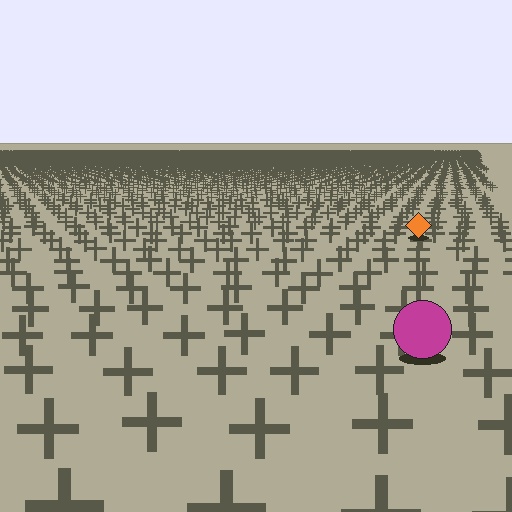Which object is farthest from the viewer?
The orange diamond is farthest from the viewer. It appears smaller and the ground texture around it is denser.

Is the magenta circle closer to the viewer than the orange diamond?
Yes. The magenta circle is closer — you can tell from the texture gradient: the ground texture is coarser near it.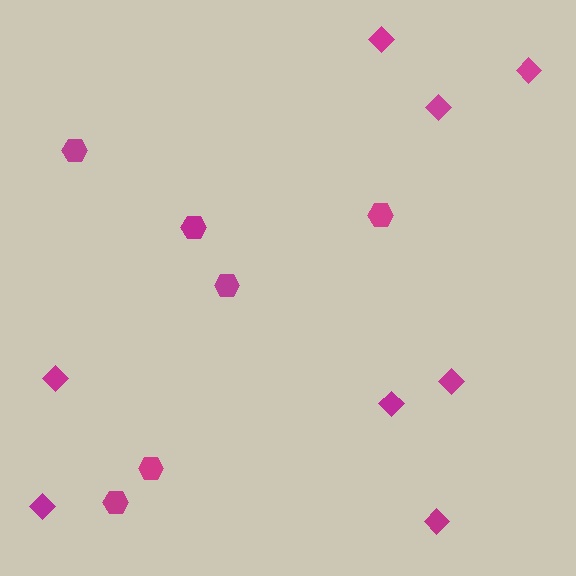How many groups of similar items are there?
There are 2 groups: one group of diamonds (8) and one group of hexagons (6).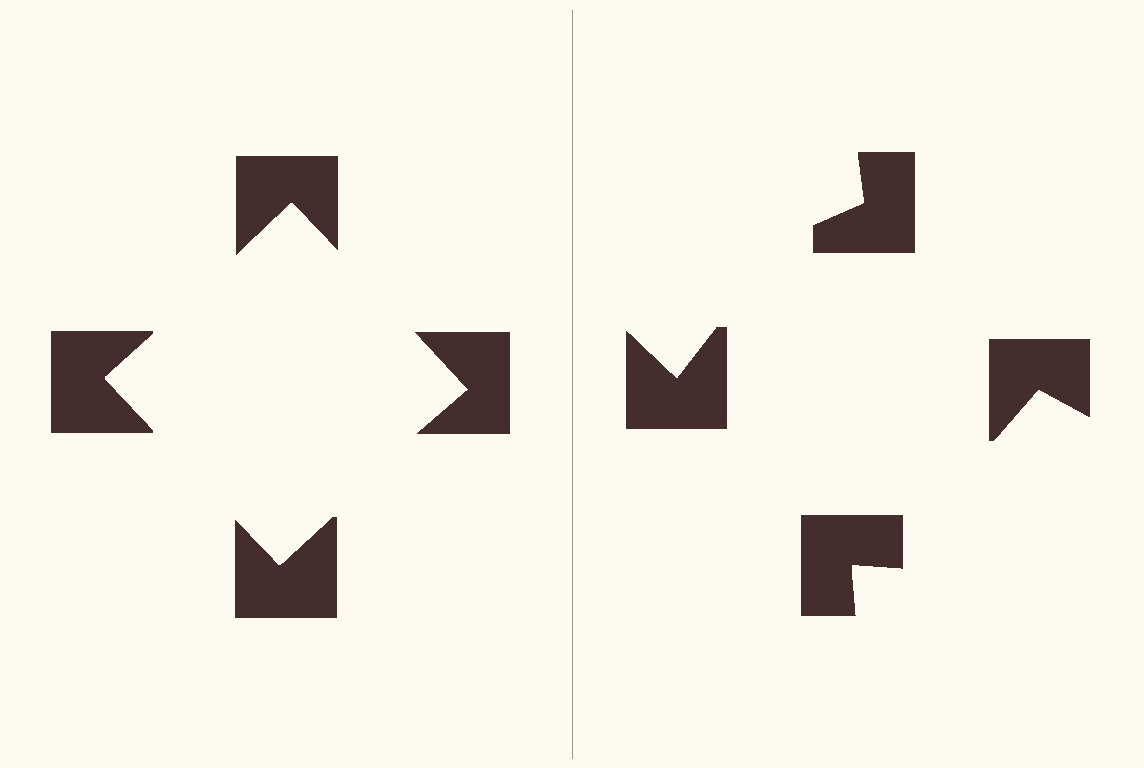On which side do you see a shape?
An illusory square appears on the left side. On the right side the wedge cuts are rotated, so no coherent shape forms.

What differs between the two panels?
The notched squares are positioned identically on both sides; only the wedge orientations differ. On the left they align to a square; on the right they are misaligned.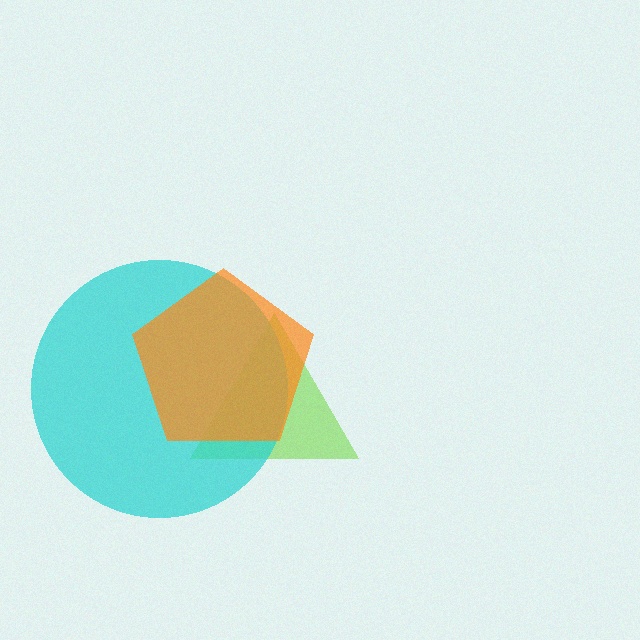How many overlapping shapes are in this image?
There are 3 overlapping shapes in the image.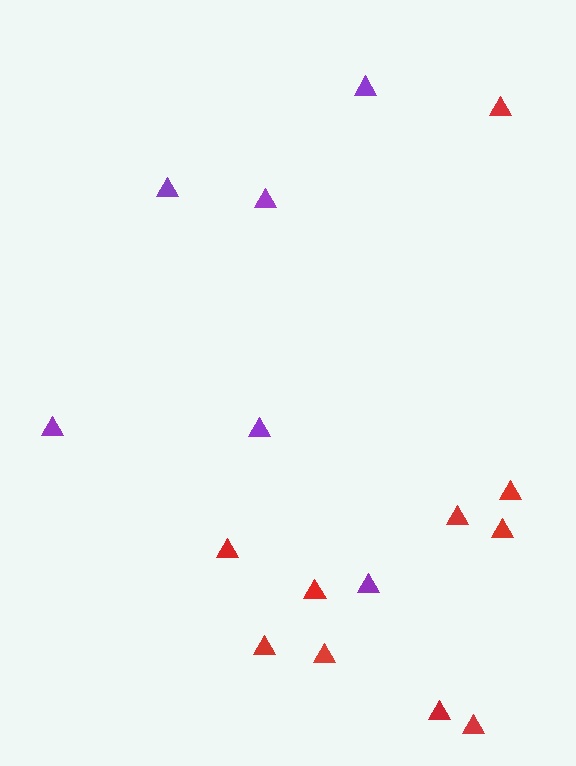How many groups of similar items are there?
There are 2 groups: one group of red triangles (10) and one group of purple triangles (6).